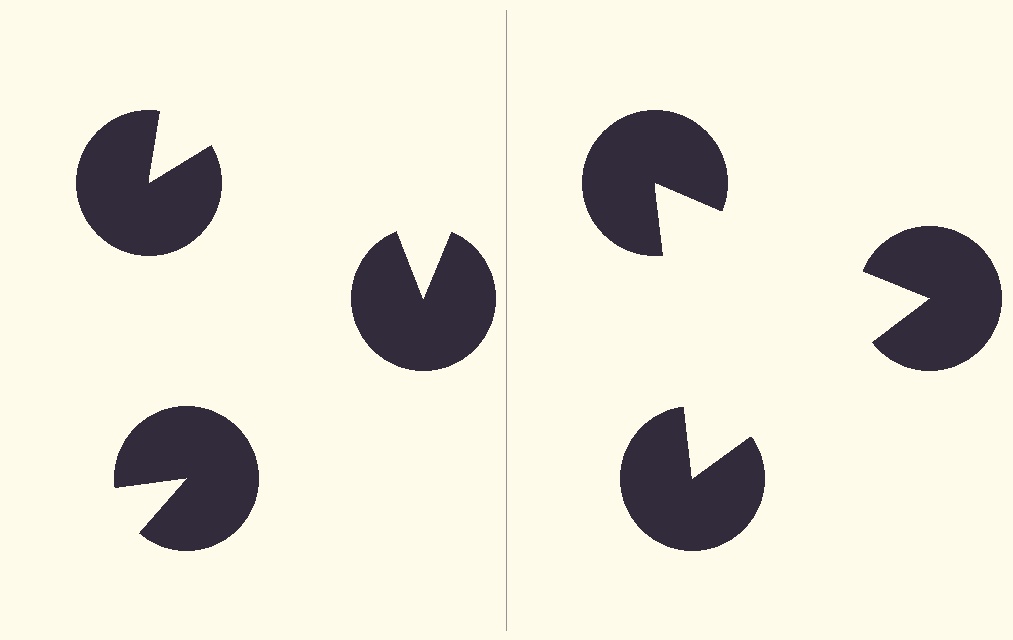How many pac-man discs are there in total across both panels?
6 — 3 on each side.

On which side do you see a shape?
An illusory triangle appears on the right side. On the left side the wedge cuts are rotated, so no coherent shape forms.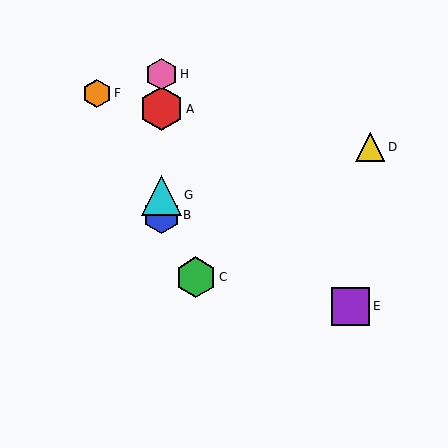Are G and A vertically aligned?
Yes, both are at x≈161.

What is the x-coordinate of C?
Object C is at x≈196.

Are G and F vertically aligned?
No, G is at x≈161 and F is at x≈97.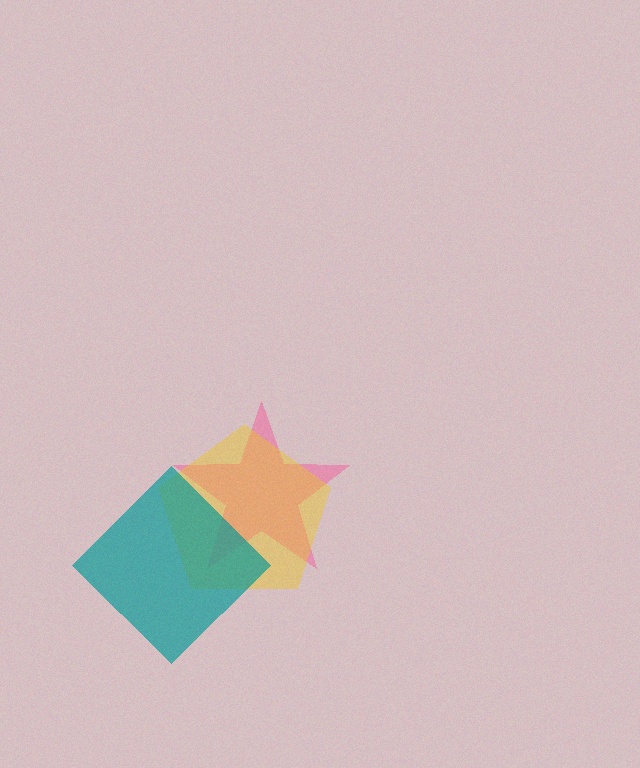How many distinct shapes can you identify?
There are 3 distinct shapes: a pink star, a yellow pentagon, a teal diamond.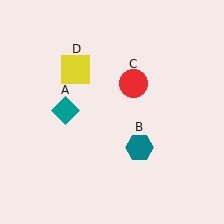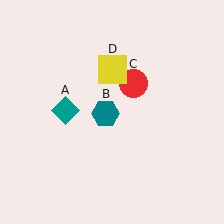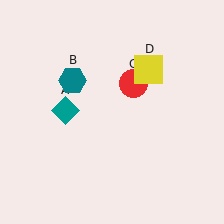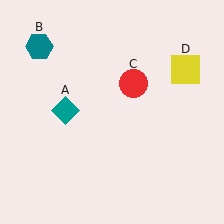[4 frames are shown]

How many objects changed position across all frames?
2 objects changed position: teal hexagon (object B), yellow square (object D).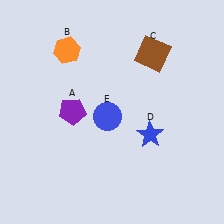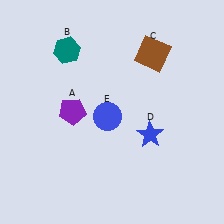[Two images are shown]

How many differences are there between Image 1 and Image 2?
There is 1 difference between the two images.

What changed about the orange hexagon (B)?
In Image 1, B is orange. In Image 2, it changed to teal.